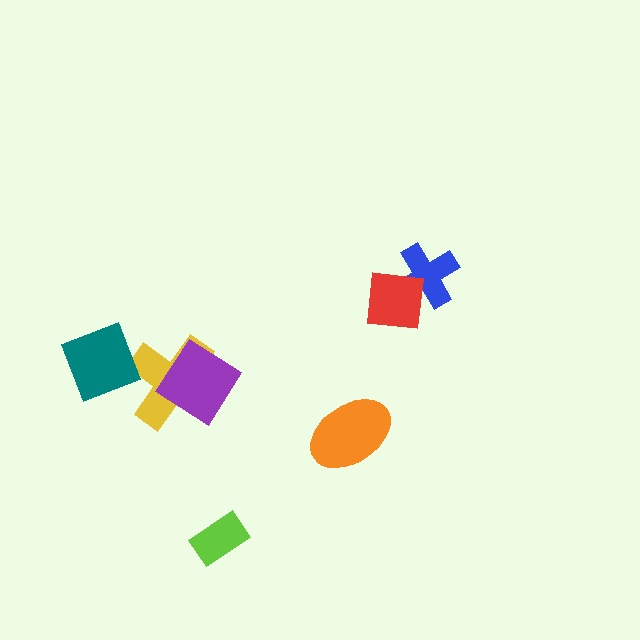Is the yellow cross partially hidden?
Yes, it is partially covered by another shape.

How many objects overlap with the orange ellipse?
0 objects overlap with the orange ellipse.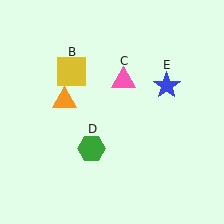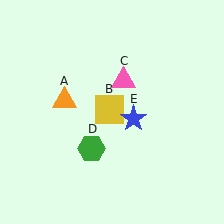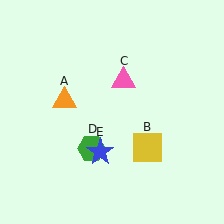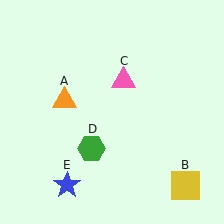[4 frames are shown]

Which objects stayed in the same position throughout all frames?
Orange triangle (object A) and pink triangle (object C) and green hexagon (object D) remained stationary.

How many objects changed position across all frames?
2 objects changed position: yellow square (object B), blue star (object E).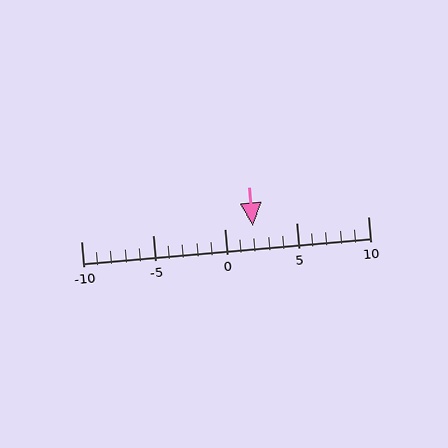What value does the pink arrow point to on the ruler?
The pink arrow points to approximately 2.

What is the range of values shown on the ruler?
The ruler shows values from -10 to 10.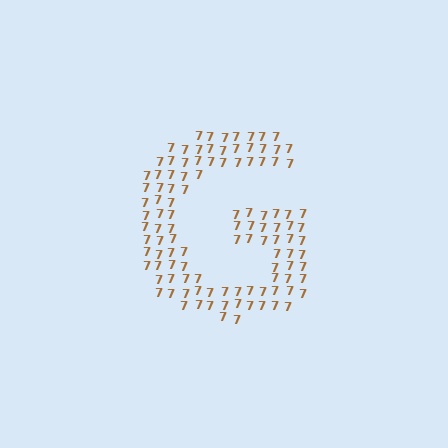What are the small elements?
The small elements are digit 7's.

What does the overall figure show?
The overall figure shows the letter G.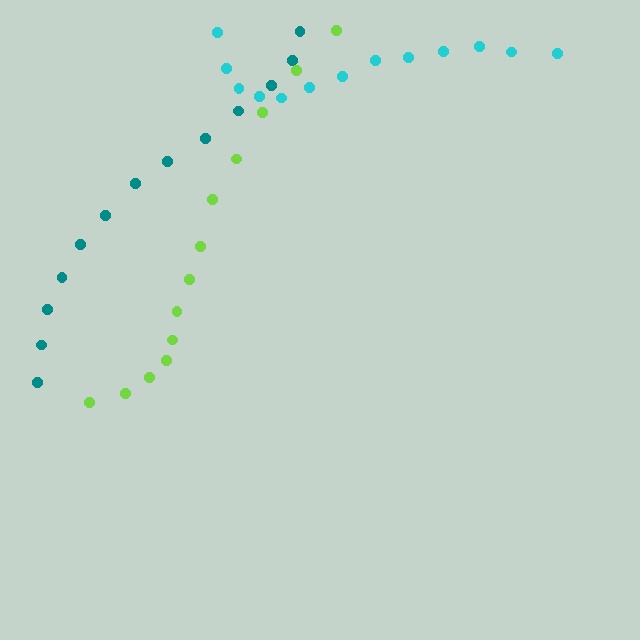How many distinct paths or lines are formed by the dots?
There are 3 distinct paths.